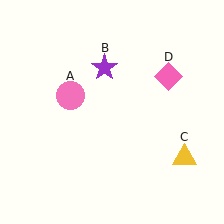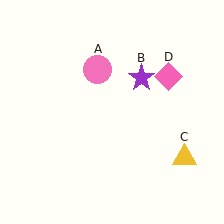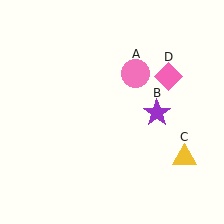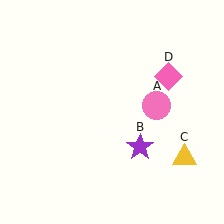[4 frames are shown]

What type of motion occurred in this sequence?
The pink circle (object A), purple star (object B) rotated clockwise around the center of the scene.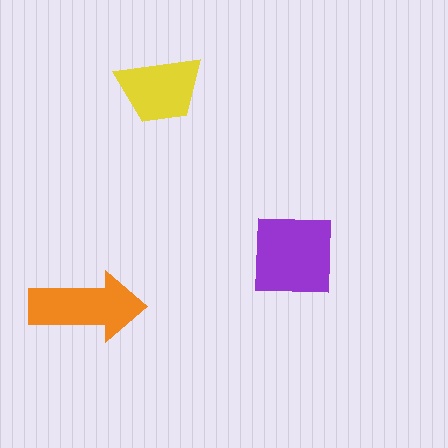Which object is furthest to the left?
The orange arrow is leftmost.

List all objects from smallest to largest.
The yellow trapezoid, the orange arrow, the purple square.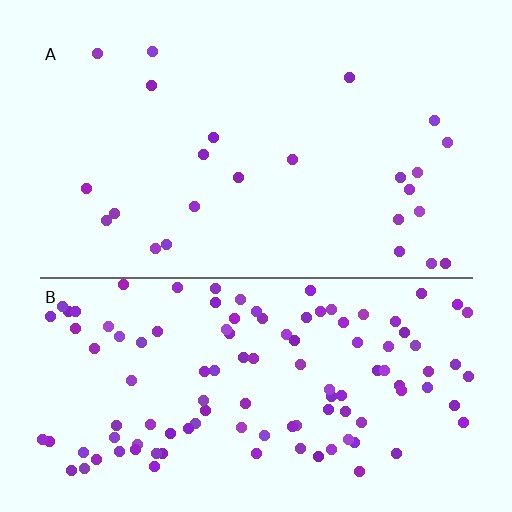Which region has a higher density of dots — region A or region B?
B (the bottom).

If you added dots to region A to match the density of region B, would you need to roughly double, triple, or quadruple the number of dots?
Approximately quadruple.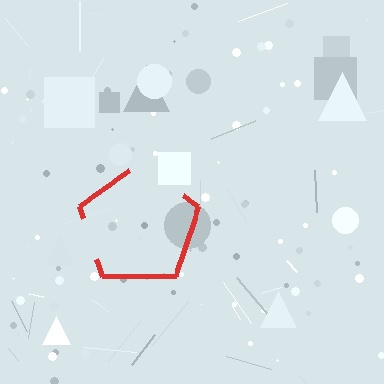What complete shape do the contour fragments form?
The contour fragments form a pentagon.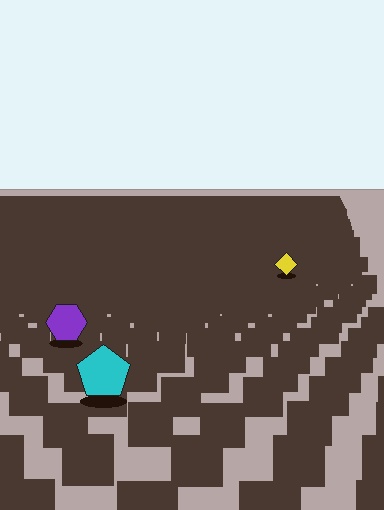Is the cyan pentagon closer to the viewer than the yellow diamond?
Yes. The cyan pentagon is closer — you can tell from the texture gradient: the ground texture is coarser near it.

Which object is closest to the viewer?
The cyan pentagon is closest. The texture marks near it are larger and more spread out.